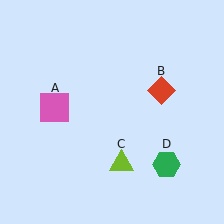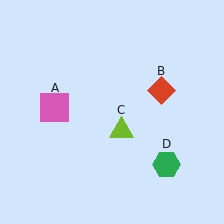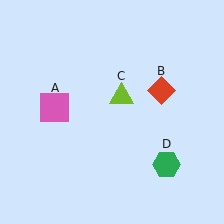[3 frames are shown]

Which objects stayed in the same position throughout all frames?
Pink square (object A) and red diamond (object B) and green hexagon (object D) remained stationary.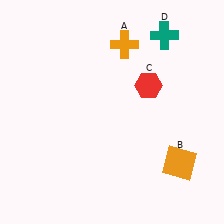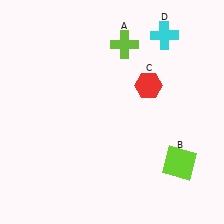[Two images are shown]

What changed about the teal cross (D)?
In Image 1, D is teal. In Image 2, it changed to cyan.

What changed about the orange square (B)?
In Image 1, B is orange. In Image 2, it changed to lime.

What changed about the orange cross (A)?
In Image 1, A is orange. In Image 2, it changed to lime.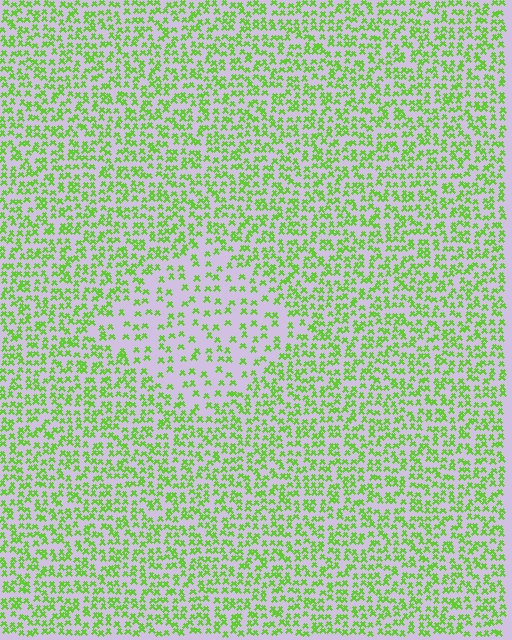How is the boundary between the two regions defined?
The boundary is defined by a change in element density (approximately 2.1x ratio). All elements are the same color, size, and shape.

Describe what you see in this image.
The image contains small lime elements arranged at two different densities. A diamond-shaped region is visible where the elements are less densely packed than the surrounding area.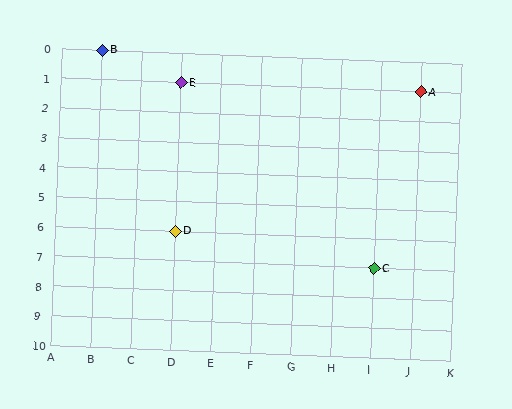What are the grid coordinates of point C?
Point C is at grid coordinates (I, 7).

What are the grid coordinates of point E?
Point E is at grid coordinates (D, 1).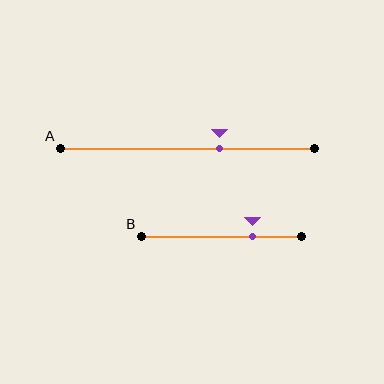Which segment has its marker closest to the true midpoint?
Segment A has its marker closest to the true midpoint.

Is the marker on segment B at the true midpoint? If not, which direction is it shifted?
No, the marker on segment B is shifted to the right by about 19% of the segment length.